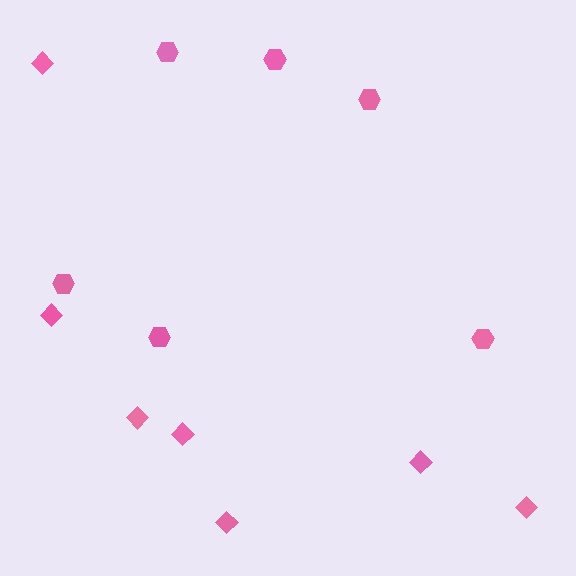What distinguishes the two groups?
There are 2 groups: one group of diamonds (7) and one group of hexagons (6).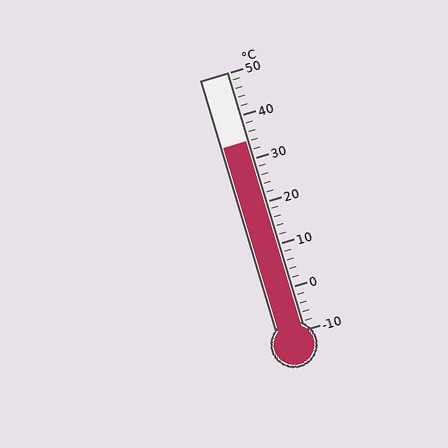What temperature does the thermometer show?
The thermometer shows approximately 34°C.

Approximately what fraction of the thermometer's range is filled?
The thermometer is filled to approximately 75% of its range.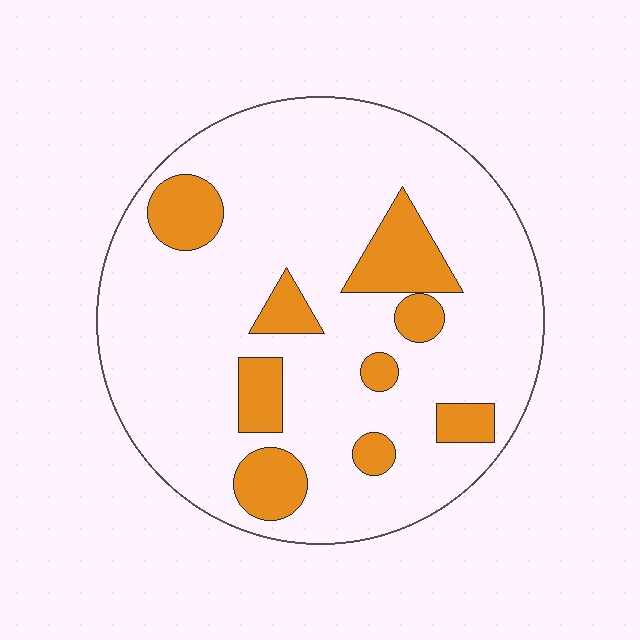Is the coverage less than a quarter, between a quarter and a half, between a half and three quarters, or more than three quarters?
Less than a quarter.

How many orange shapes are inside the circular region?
9.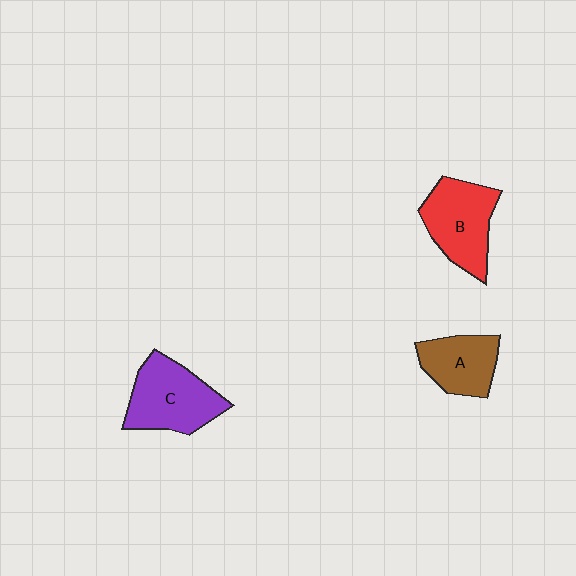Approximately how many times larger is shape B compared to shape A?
Approximately 1.3 times.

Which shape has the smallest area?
Shape A (brown).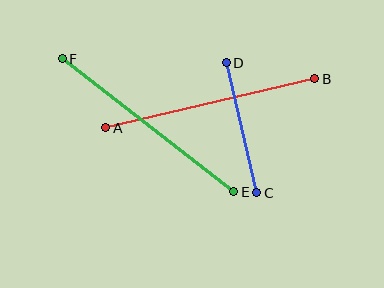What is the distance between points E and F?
The distance is approximately 217 pixels.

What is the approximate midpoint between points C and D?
The midpoint is at approximately (241, 128) pixels.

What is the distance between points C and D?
The distance is approximately 133 pixels.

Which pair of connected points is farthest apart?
Points E and F are farthest apart.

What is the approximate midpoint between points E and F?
The midpoint is at approximately (148, 125) pixels.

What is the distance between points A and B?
The distance is approximately 214 pixels.